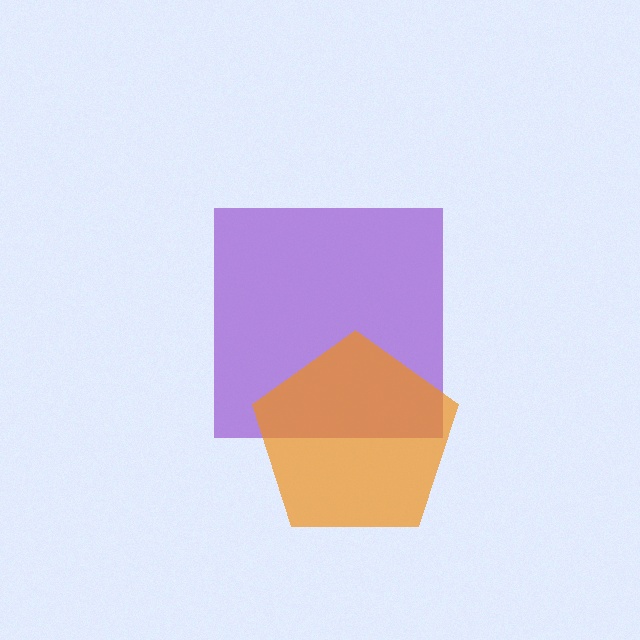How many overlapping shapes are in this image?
There are 2 overlapping shapes in the image.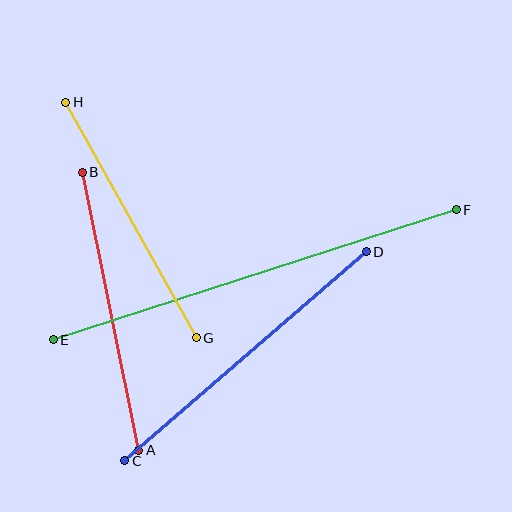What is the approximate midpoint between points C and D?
The midpoint is at approximately (246, 356) pixels.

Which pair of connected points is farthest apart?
Points E and F are farthest apart.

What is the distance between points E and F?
The distance is approximately 423 pixels.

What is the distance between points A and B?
The distance is approximately 284 pixels.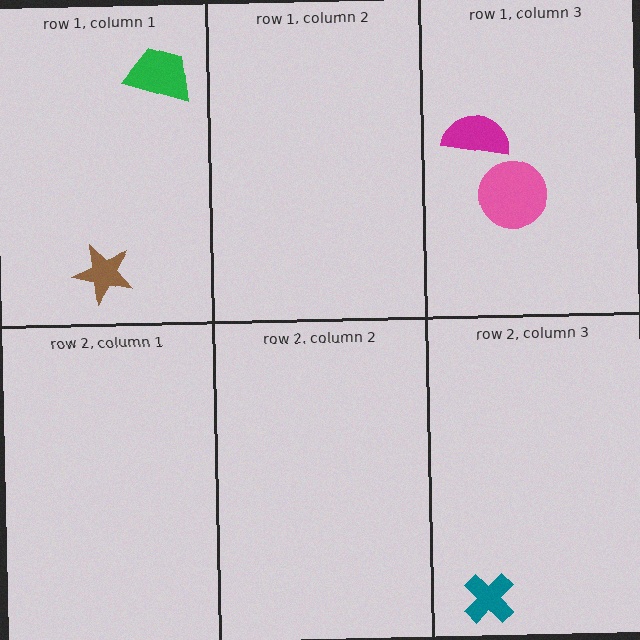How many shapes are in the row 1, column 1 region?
2.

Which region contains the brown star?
The row 1, column 1 region.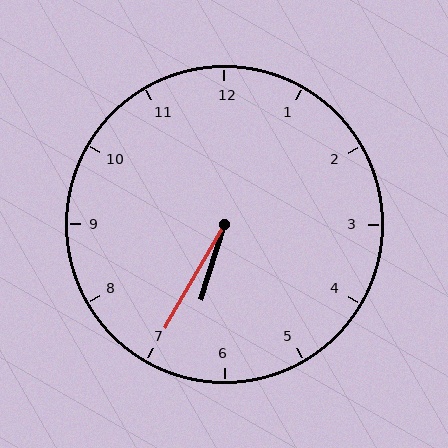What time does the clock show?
6:35.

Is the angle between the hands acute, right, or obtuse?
It is acute.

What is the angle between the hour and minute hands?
Approximately 12 degrees.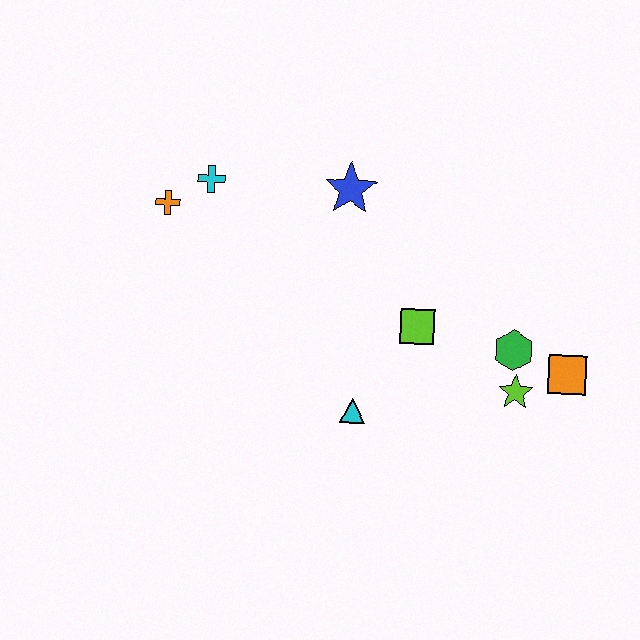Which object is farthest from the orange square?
The orange cross is farthest from the orange square.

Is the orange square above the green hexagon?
No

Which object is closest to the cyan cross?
The orange cross is closest to the cyan cross.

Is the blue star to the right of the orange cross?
Yes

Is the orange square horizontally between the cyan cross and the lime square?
No